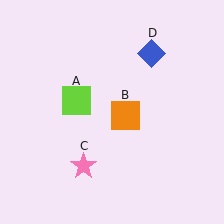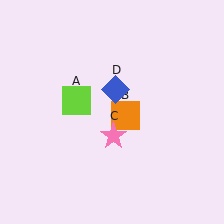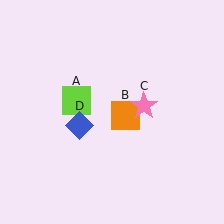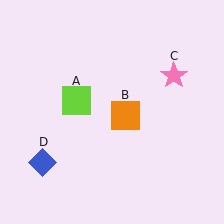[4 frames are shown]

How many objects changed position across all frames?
2 objects changed position: pink star (object C), blue diamond (object D).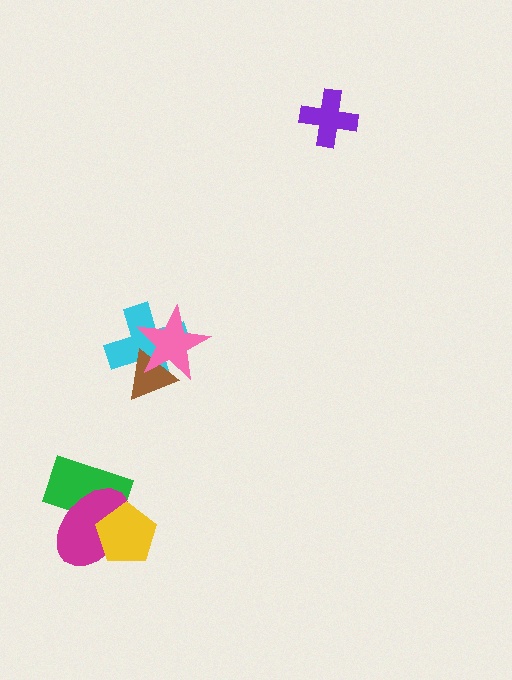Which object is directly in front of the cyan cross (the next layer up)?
The brown triangle is directly in front of the cyan cross.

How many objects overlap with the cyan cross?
2 objects overlap with the cyan cross.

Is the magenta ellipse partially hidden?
Yes, it is partially covered by another shape.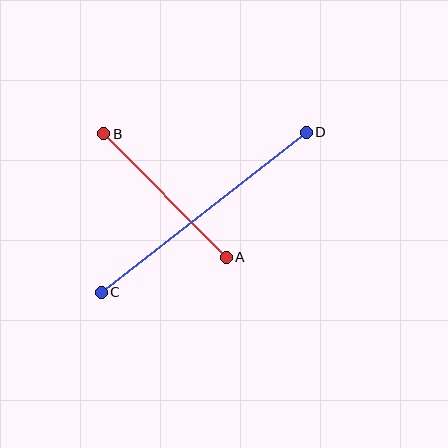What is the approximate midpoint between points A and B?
The midpoint is at approximately (165, 196) pixels.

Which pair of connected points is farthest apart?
Points C and D are farthest apart.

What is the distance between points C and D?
The distance is approximately 260 pixels.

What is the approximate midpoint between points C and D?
The midpoint is at approximately (204, 212) pixels.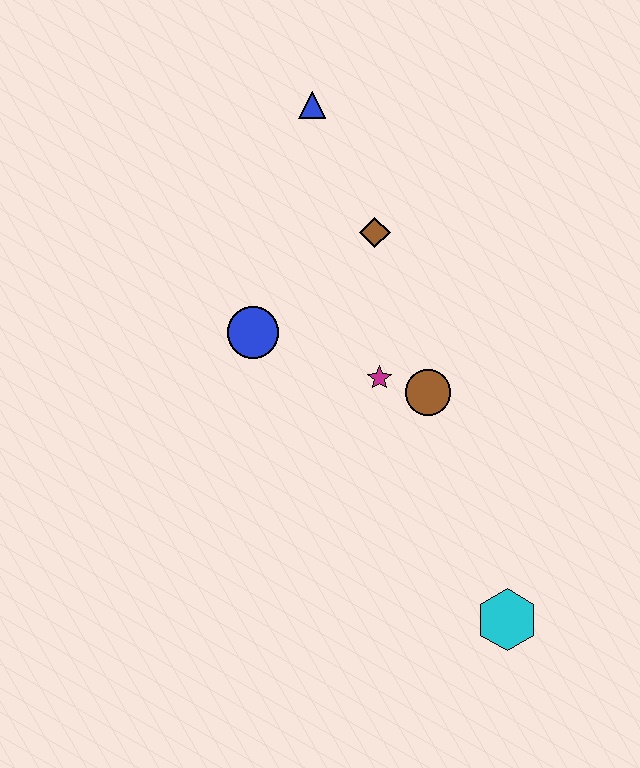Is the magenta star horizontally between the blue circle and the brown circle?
Yes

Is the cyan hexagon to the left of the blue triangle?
No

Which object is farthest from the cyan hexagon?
The blue triangle is farthest from the cyan hexagon.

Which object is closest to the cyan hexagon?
The brown circle is closest to the cyan hexagon.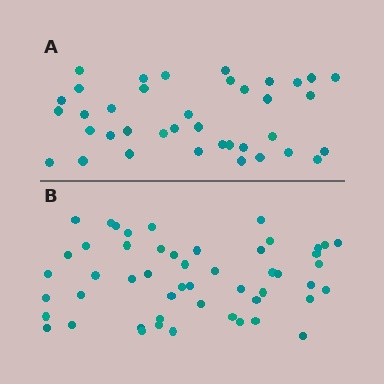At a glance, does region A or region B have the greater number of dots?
Region B (the bottom region) has more dots.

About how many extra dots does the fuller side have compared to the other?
Region B has approximately 15 more dots than region A.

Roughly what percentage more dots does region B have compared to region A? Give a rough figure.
About 35% more.